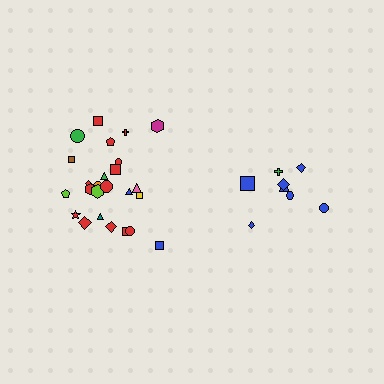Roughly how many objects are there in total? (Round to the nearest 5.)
Roughly 35 objects in total.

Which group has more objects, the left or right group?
The left group.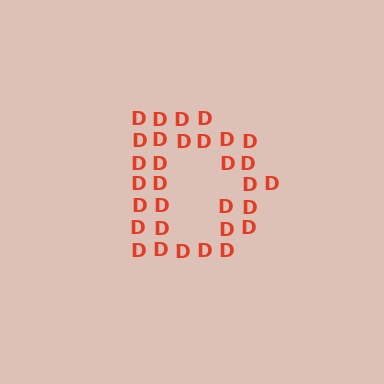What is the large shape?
The large shape is the letter D.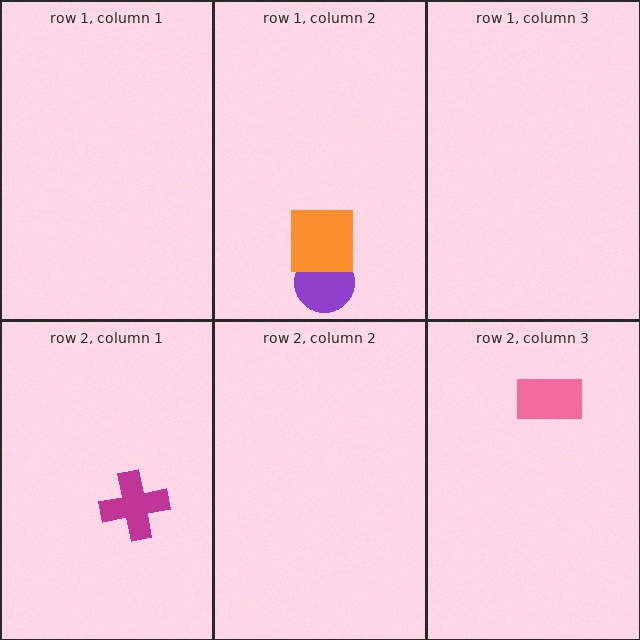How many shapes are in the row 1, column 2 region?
2.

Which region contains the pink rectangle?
The row 2, column 3 region.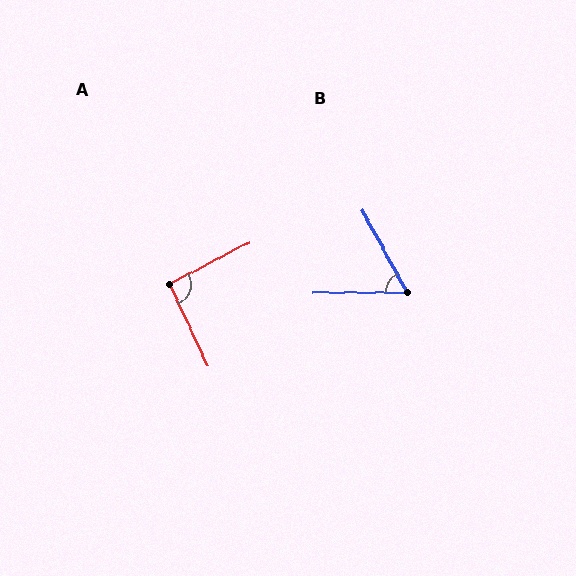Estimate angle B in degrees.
Approximately 61 degrees.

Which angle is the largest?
A, at approximately 93 degrees.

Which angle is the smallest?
B, at approximately 61 degrees.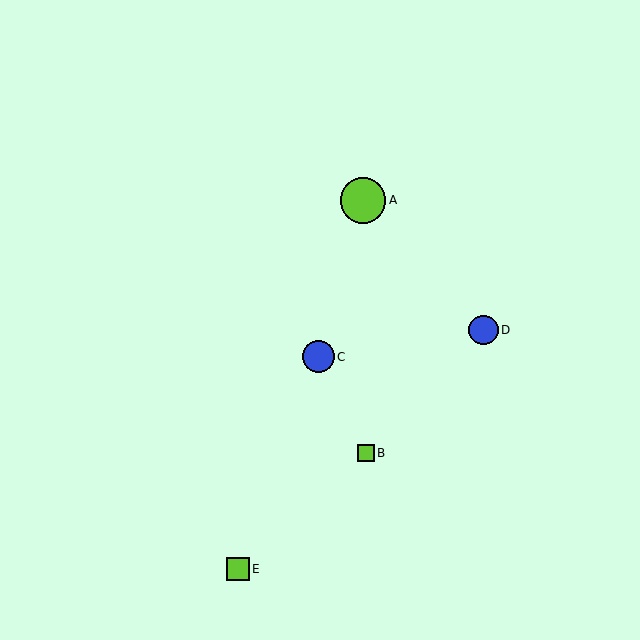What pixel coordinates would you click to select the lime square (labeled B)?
Click at (366, 453) to select the lime square B.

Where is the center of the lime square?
The center of the lime square is at (366, 453).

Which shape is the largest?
The lime circle (labeled A) is the largest.